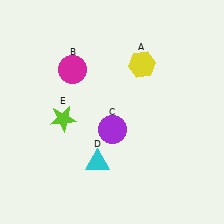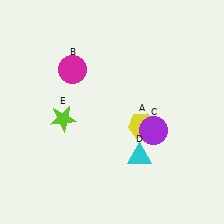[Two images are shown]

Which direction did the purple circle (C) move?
The purple circle (C) moved right.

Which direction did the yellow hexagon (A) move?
The yellow hexagon (A) moved down.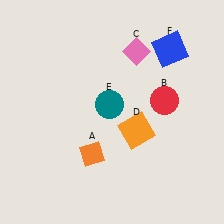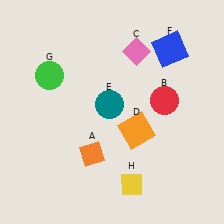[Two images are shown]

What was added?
A green circle (G), a yellow diamond (H) were added in Image 2.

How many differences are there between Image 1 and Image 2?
There are 2 differences between the two images.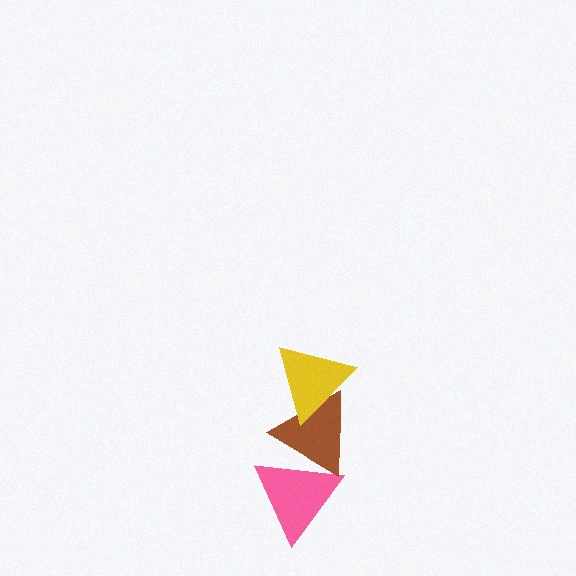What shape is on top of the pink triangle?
The brown triangle is on top of the pink triangle.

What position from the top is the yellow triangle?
The yellow triangle is 1st from the top.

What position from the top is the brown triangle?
The brown triangle is 2nd from the top.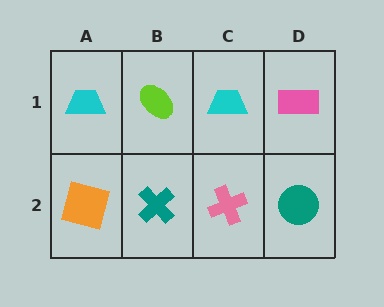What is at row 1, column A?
A cyan trapezoid.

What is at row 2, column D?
A teal circle.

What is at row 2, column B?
A teal cross.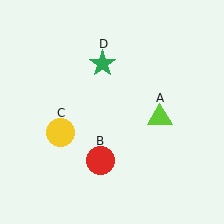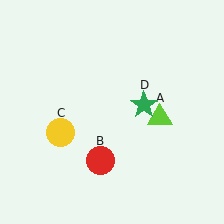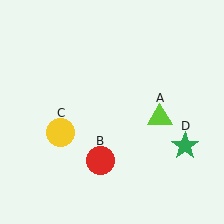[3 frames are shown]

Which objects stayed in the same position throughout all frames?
Lime triangle (object A) and red circle (object B) and yellow circle (object C) remained stationary.